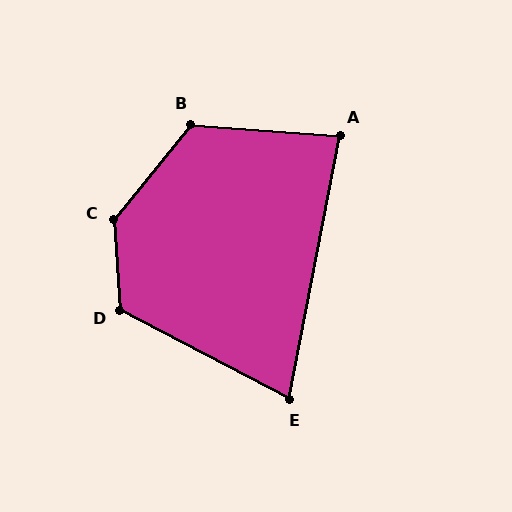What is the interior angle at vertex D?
Approximately 121 degrees (obtuse).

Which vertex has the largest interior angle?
C, at approximately 137 degrees.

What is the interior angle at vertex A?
Approximately 84 degrees (acute).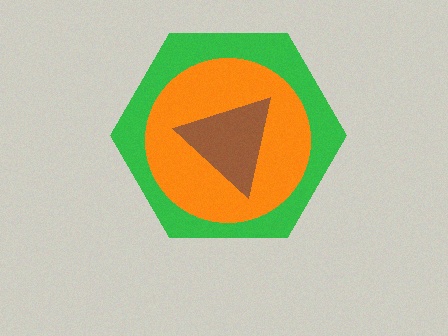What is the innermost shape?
The brown triangle.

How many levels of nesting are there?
3.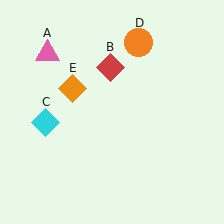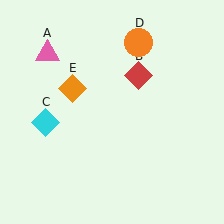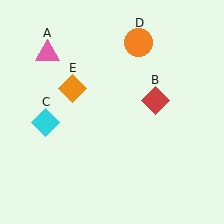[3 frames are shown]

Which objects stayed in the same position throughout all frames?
Pink triangle (object A) and cyan diamond (object C) and orange circle (object D) and orange diamond (object E) remained stationary.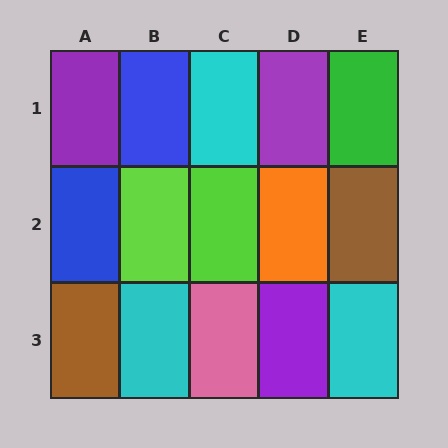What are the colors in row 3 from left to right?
Brown, cyan, pink, purple, cyan.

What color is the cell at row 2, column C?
Lime.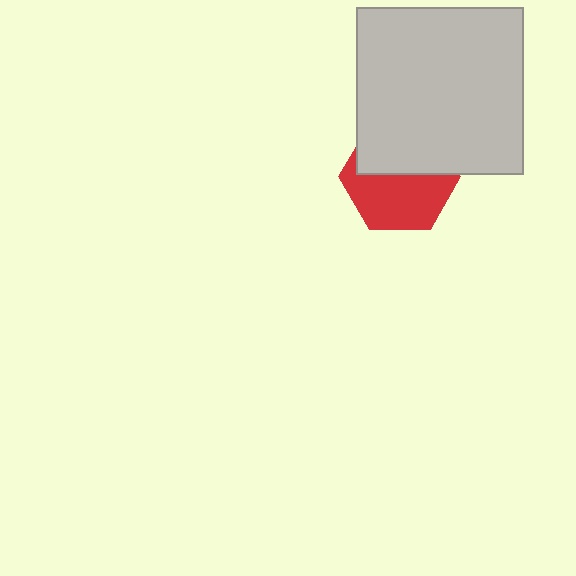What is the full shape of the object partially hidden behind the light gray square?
The partially hidden object is a red hexagon.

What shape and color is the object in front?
The object in front is a light gray square.